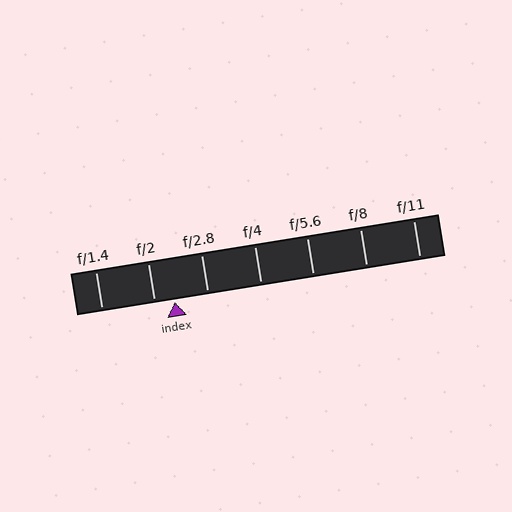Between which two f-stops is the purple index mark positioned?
The index mark is between f/2 and f/2.8.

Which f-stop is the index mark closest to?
The index mark is closest to f/2.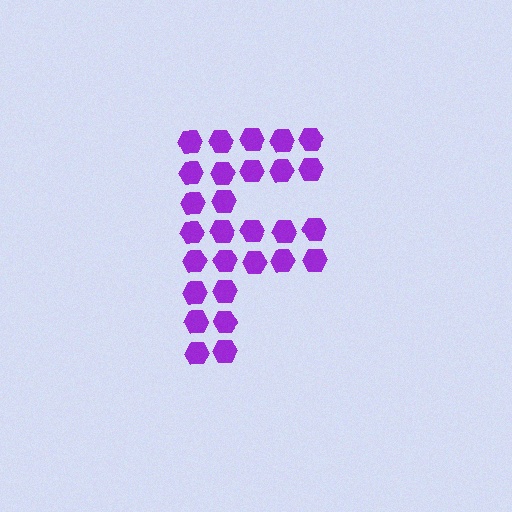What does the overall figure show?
The overall figure shows the letter F.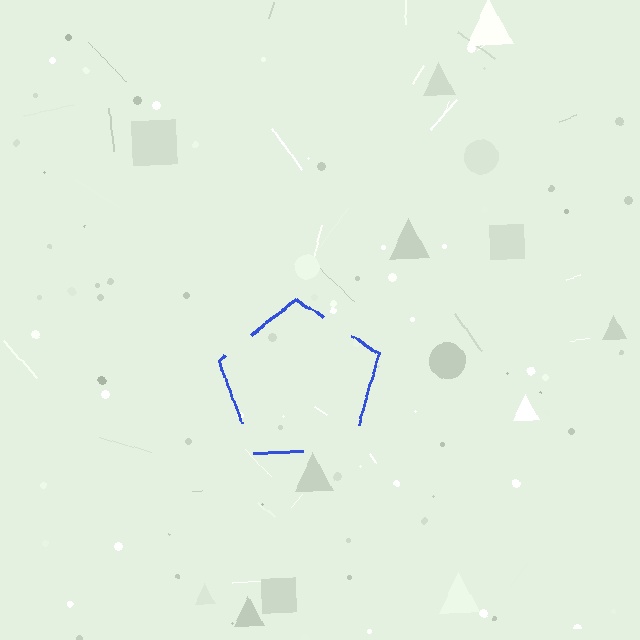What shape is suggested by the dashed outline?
The dashed outline suggests a pentagon.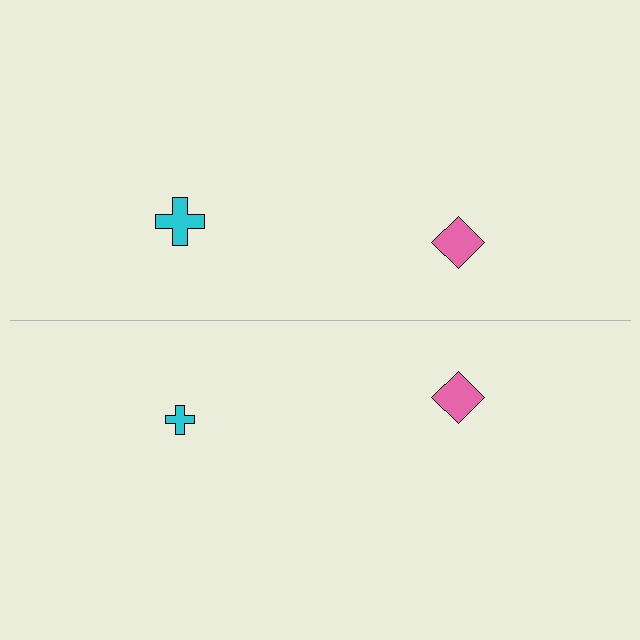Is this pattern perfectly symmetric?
No, the pattern is not perfectly symmetric. The cyan cross on the bottom side has a different size than its mirror counterpart.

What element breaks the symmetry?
The cyan cross on the bottom side has a different size than its mirror counterpart.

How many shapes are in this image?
There are 4 shapes in this image.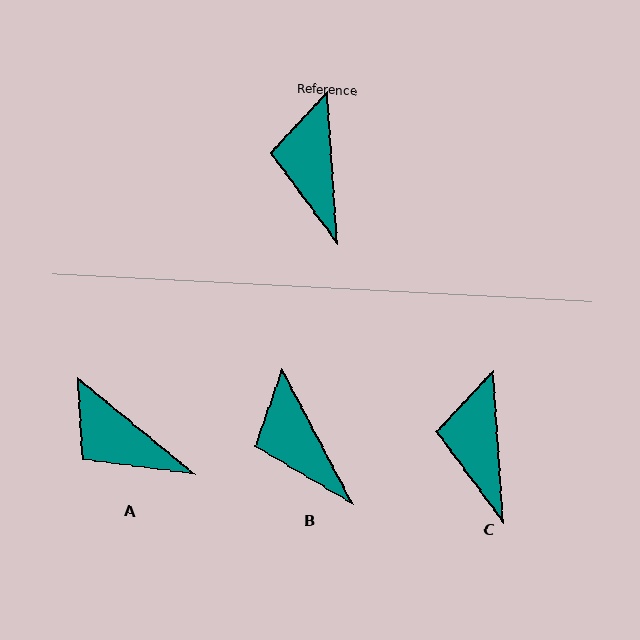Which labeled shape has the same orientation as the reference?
C.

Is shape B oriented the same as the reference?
No, it is off by about 24 degrees.